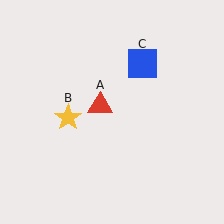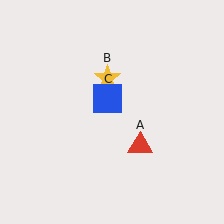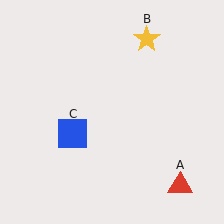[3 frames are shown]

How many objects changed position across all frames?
3 objects changed position: red triangle (object A), yellow star (object B), blue square (object C).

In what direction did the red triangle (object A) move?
The red triangle (object A) moved down and to the right.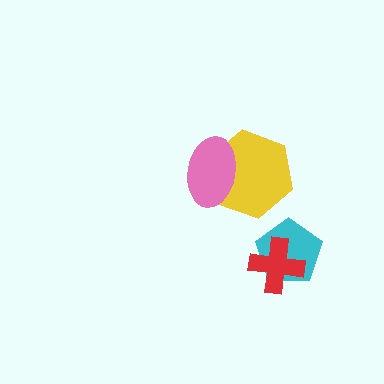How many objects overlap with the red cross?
1 object overlaps with the red cross.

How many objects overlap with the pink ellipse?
1 object overlaps with the pink ellipse.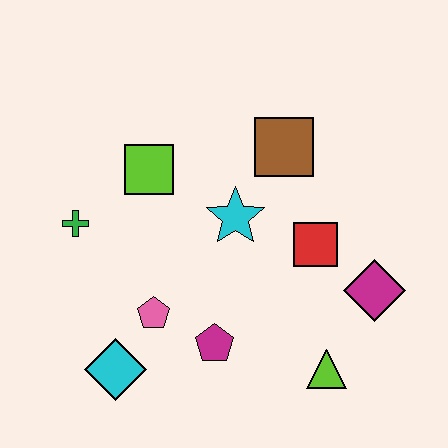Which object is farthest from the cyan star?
The cyan diamond is farthest from the cyan star.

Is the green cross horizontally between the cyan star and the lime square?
No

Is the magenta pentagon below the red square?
Yes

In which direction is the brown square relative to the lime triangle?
The brown square is above the lime triangle.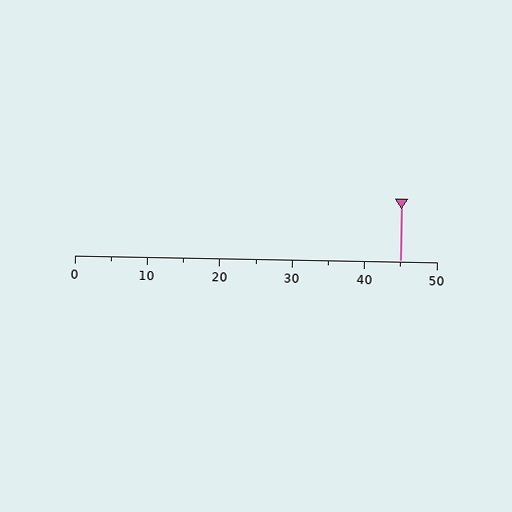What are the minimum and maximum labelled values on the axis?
The axis runs from 0 to 50.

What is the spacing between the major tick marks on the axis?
The major ticks are spaced 10 apart.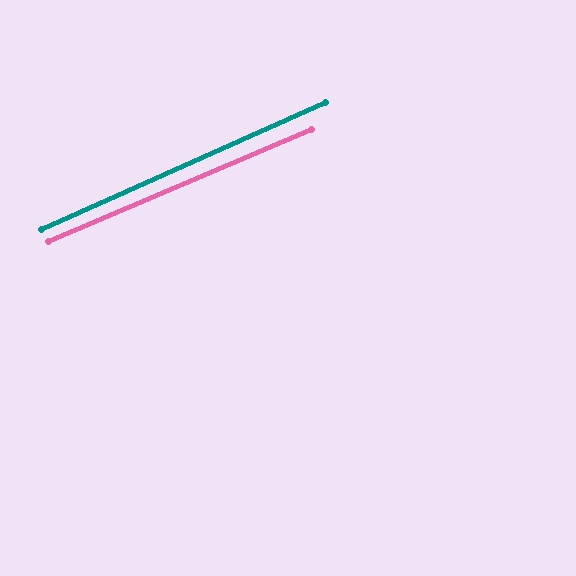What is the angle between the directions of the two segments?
Approximately 1 degree.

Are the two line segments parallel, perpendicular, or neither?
Parallel — their directions differ by only 1.0°.